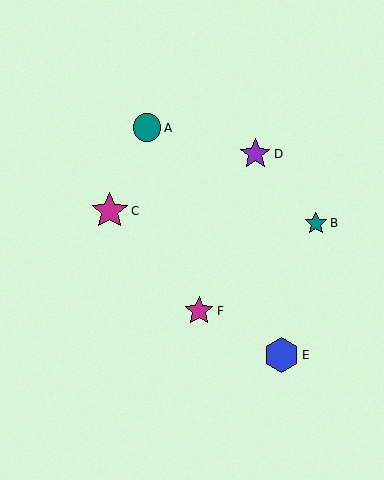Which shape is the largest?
The magenta star (labeled C) is the largest.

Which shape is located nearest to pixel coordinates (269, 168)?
The purple star (labeled D) at (255, 154) is nearest to that location.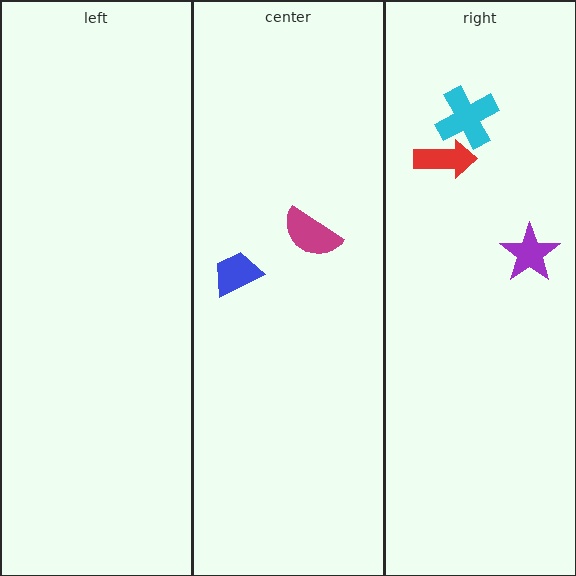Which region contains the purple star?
The right region.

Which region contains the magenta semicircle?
The center region.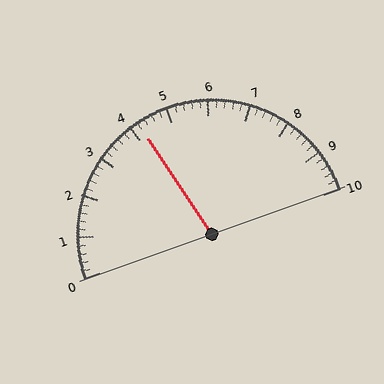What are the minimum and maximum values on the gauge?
The gauge ranges from 0 to 10.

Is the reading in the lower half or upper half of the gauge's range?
The reading is in the lower half of the range (0 to 10).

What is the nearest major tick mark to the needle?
The nearest major tick mark is 4.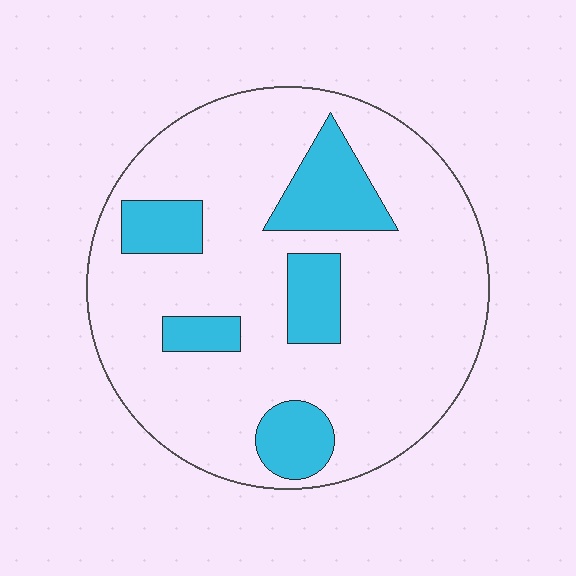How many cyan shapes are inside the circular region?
5.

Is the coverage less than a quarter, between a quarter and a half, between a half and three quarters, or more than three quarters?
Less than a quarter.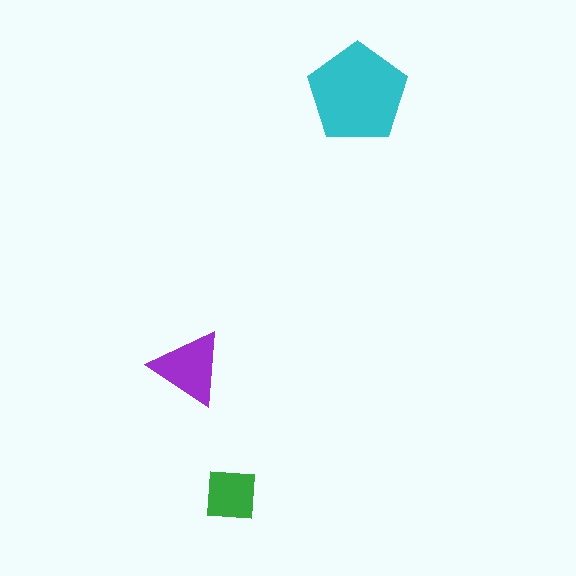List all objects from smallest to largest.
The green square, the purple triangle, the cyan pentagon.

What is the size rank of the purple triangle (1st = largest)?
2nd.